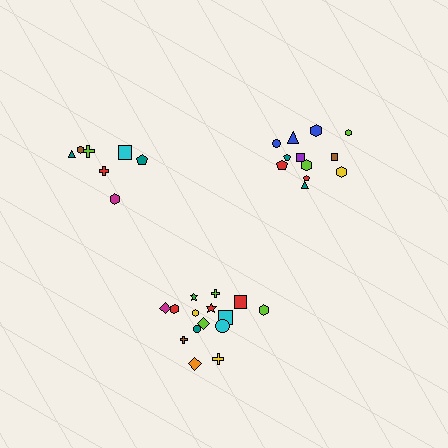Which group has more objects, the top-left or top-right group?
The top-right group.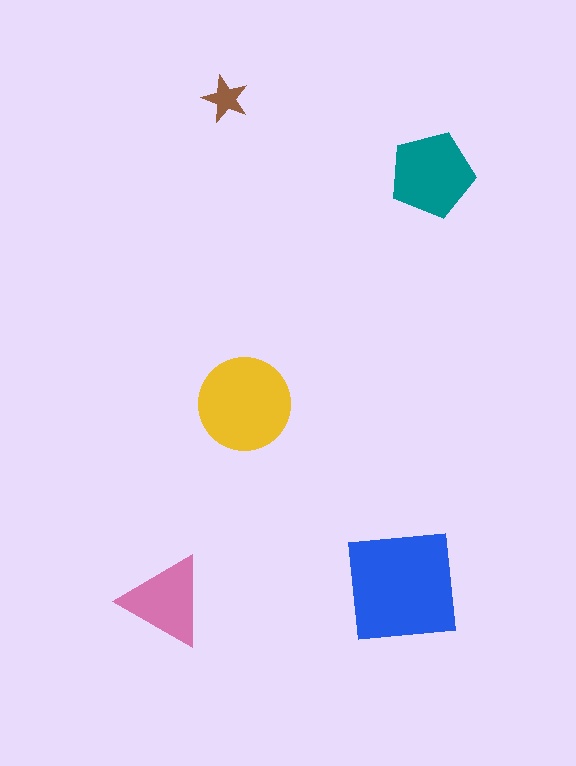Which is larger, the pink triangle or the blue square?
The blue square.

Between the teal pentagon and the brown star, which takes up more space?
The teal pentagon.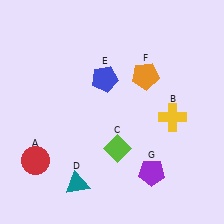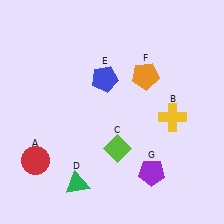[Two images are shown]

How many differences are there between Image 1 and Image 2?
There is 1 difference between the two images.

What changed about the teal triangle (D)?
In Image 1, D is teal. In Image 2, it changed to green.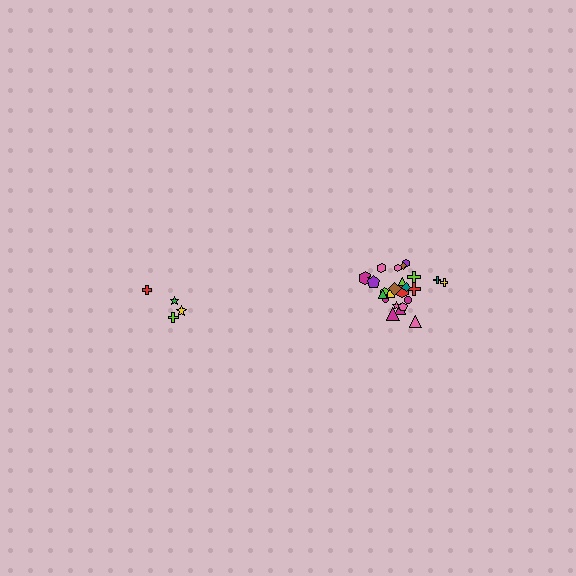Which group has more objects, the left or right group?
The right group.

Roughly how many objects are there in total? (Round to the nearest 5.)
Roughly 30 objects in total.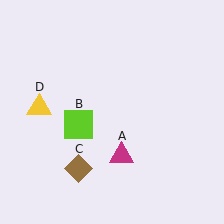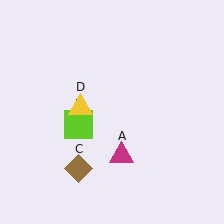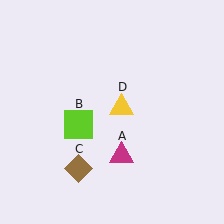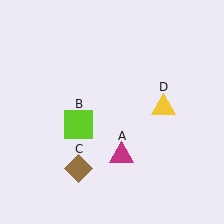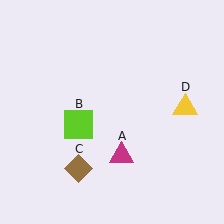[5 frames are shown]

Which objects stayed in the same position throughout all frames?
Magenta triangle (object A) and lime square (object B) and brown diamond (object C) remained stationary.